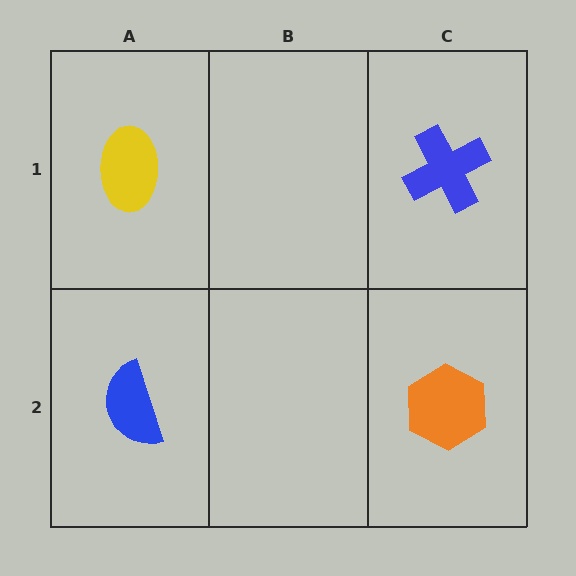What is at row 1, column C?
A blue cross.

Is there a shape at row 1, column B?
No, that cell is empty.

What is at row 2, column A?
A blue semicircle.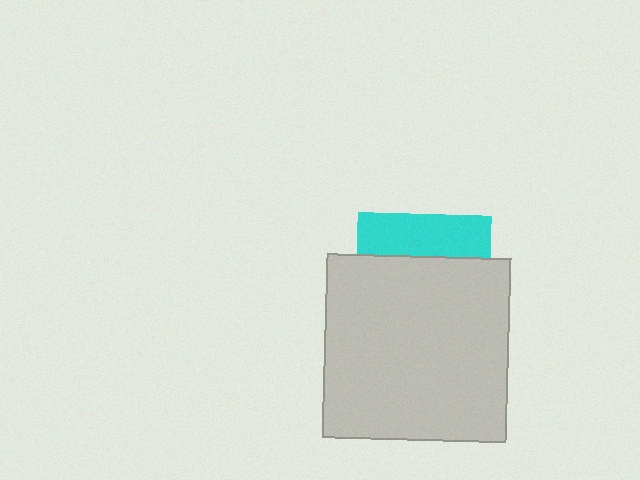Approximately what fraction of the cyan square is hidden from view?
Roughly 69% of the cyan square is hidden behind the light gray square.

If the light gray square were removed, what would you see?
You would see the complete cyan square.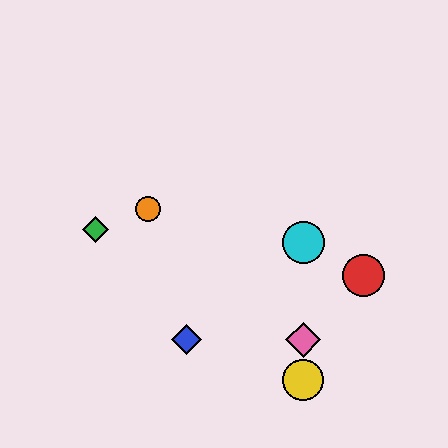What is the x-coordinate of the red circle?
The red circle is at x≈364.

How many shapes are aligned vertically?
4 shapes (the yellow circle, the purple diamond, the cyan circle, the pink diamond) are aligned vertically.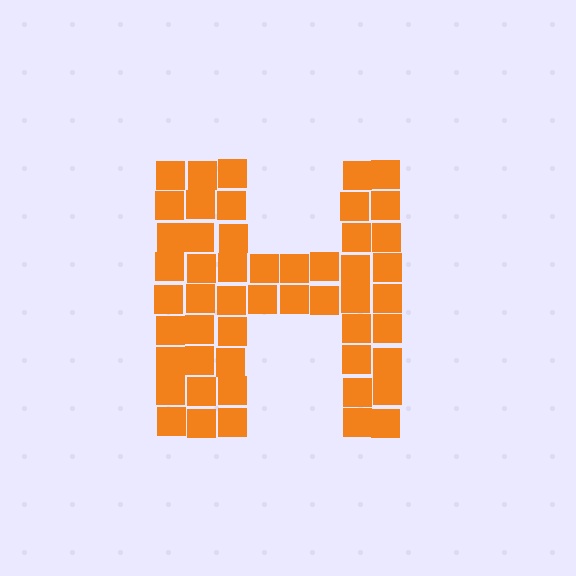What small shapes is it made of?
It is made of small squares.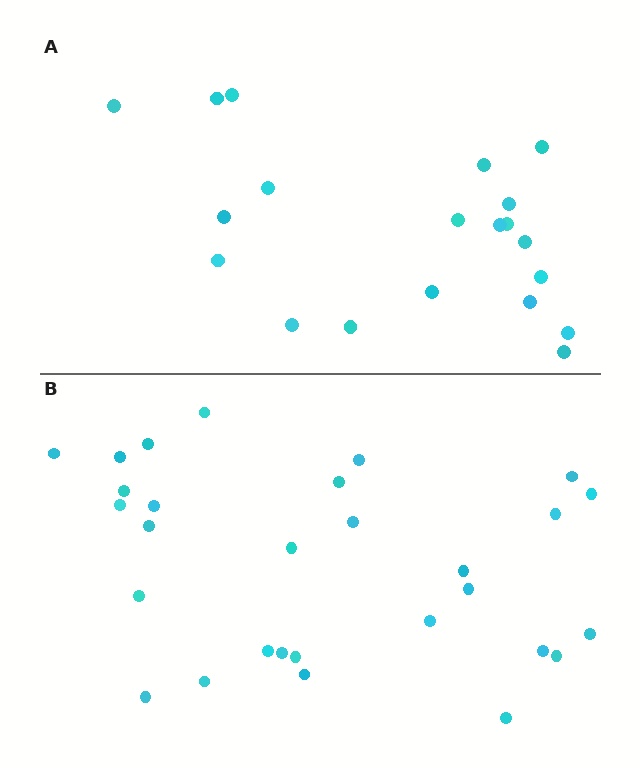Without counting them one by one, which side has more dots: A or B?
Region B (the bottom region) has more dots.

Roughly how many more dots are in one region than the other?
Region B has roughly 8 or so more dots than region A.